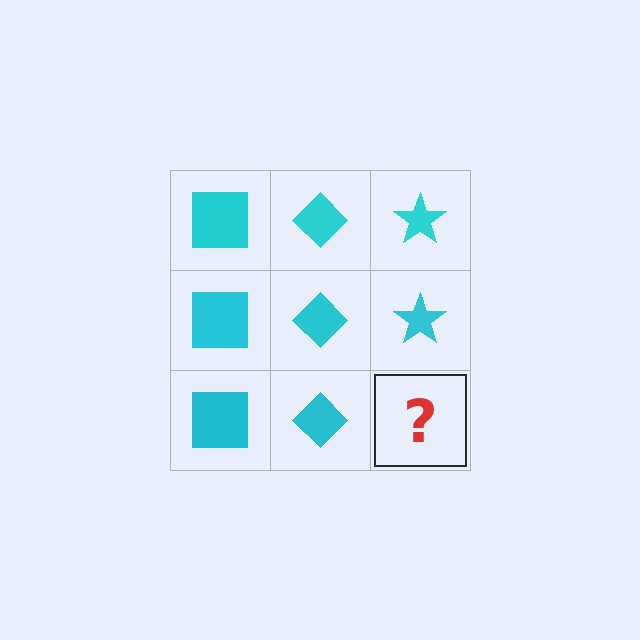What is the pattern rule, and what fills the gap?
The rule is that each column has a consistent shape. The gap should be filled with a cyan star.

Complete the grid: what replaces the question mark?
The question mark should be replaced with a cyan star.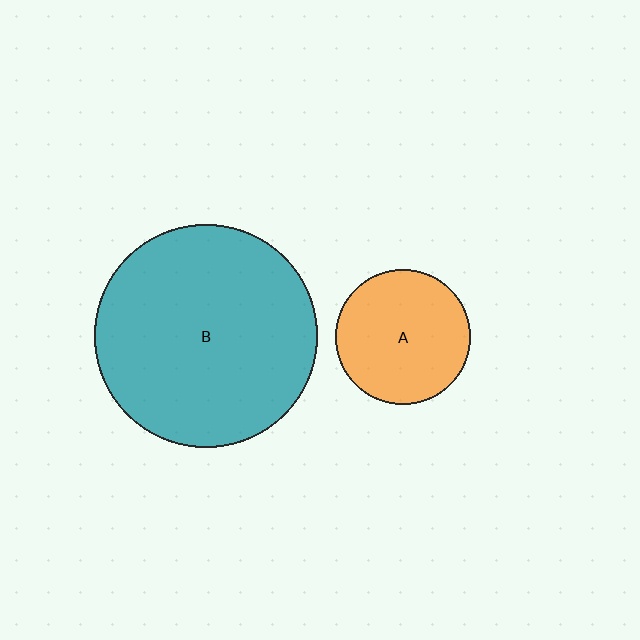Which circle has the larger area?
Circle B (teal).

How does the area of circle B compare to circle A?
Approximately 2.7 times.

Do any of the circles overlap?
No, none of the circles overlap.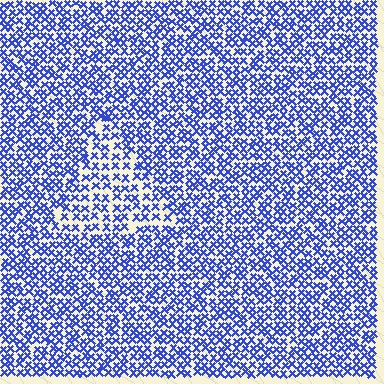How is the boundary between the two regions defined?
The boundary is defined by a change in element density (approximately 1.6x ratio). All elements are the same color, size, and shape.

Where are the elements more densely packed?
The elements are more densely packed outside the triangle boundary.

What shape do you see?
I see a triangle.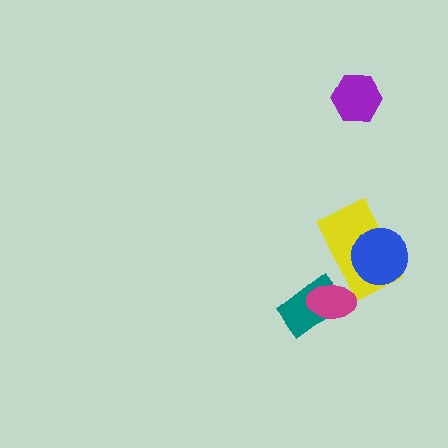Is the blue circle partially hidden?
No, no other shape covers it.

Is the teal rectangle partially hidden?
Yes, it is partially covered by another shape.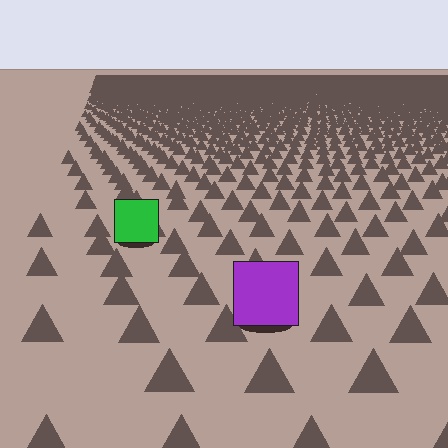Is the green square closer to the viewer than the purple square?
No. The purple square is closer — you can tell from the texture gradient: the ground texture is coarser near it.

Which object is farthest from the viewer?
The green square is farthest from the viewer. It appears smaller and the ground texture around it is denser.